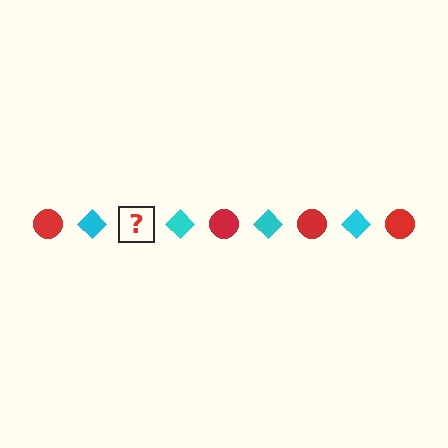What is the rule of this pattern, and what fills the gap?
The rule is that the pattern alternates between red circle and cyan diamond. The gap should be filled with a red circle.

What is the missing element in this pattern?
The missing element is a red circle.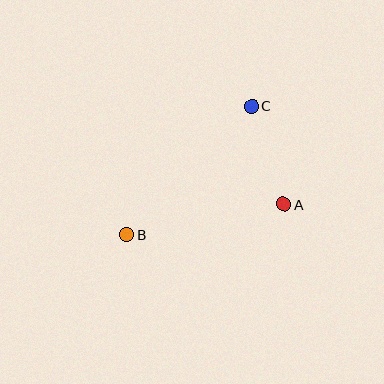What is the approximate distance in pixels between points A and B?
The distance between A and B is approximately 160 pixels.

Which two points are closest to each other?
Points A and C are closest to each other.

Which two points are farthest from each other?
Points B and C are farthest from each other.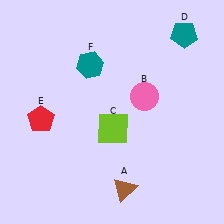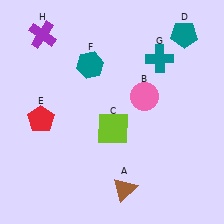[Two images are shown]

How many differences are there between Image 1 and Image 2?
There are 2 differences between the two images.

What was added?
A teal cross (G), a purple cross (H) were added in Image 2.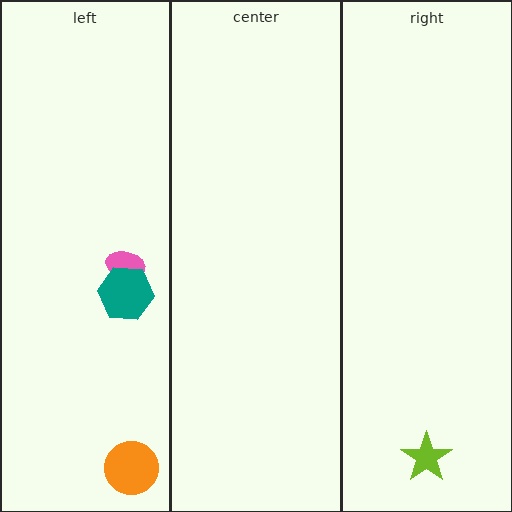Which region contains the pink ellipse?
The left region.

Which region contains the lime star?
The right region.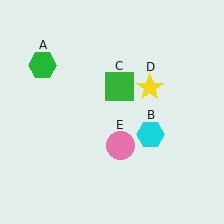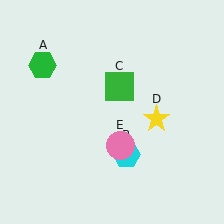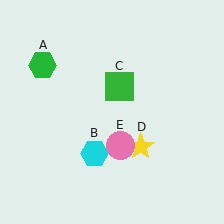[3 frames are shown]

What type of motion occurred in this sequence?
The cyan hexagon (object B), yellow star (object D) rotated clockwise around the center of the scene.